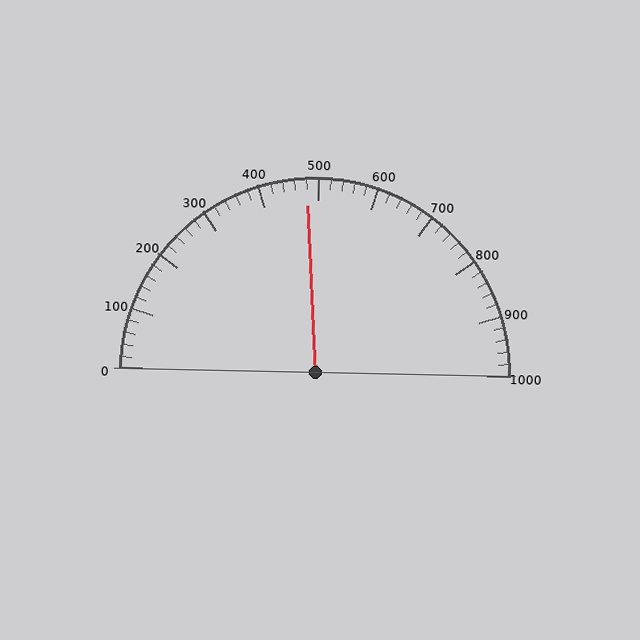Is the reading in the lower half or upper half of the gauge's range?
The reading is in the lower half of the range (0 to 1000).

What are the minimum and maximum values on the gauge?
The gauge ranges from 0 to 1000.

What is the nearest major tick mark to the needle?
The nearest major tick mark is 500.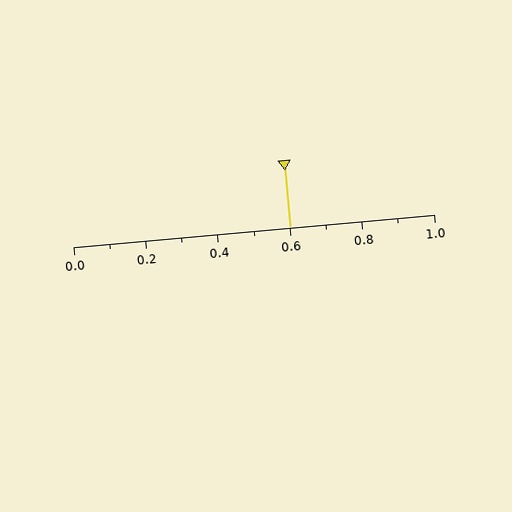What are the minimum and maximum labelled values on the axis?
The axis runs from 0.0 to 1.0.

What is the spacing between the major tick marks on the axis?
The major ticks are spaced 0.2 apart.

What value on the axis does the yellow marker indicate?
The marker indicates approximately 0.6.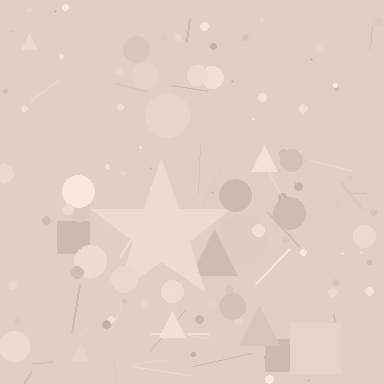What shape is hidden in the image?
A star is hidden in the image.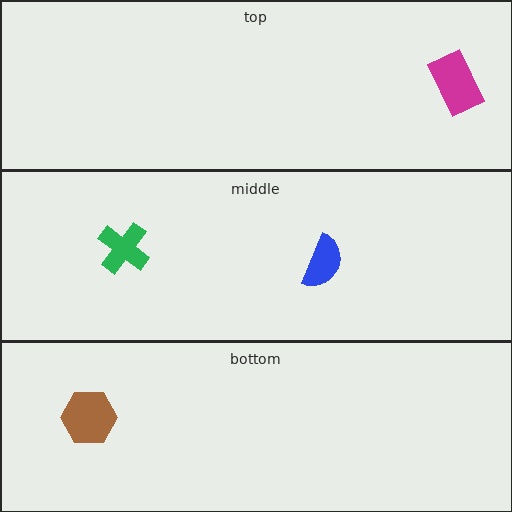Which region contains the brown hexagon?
The bottom region.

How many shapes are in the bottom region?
1.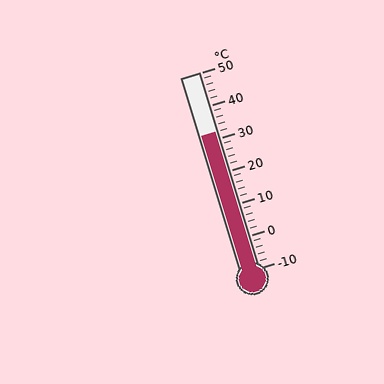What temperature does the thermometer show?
The thermometer shows approximately 32°C.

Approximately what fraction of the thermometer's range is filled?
The thermometer is filled to approximately 70% of its range.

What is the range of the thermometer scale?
The thermometer scale ranges from -10°C to 50°C.